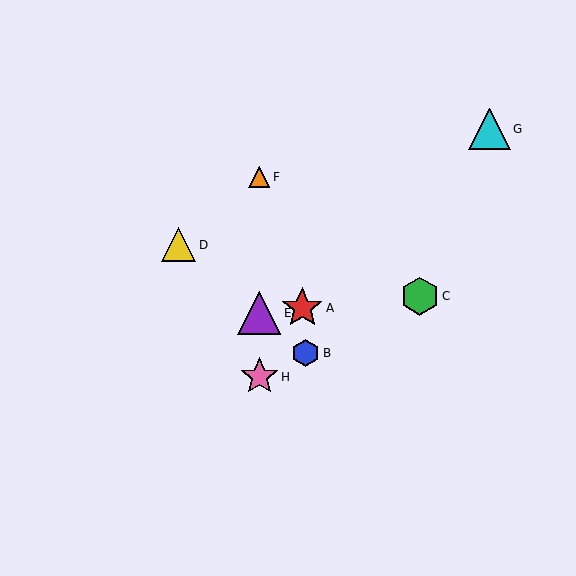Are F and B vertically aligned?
No, F is at x≈259 and B is at x≈306.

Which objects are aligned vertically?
Objects E, F, H are aligned vertically.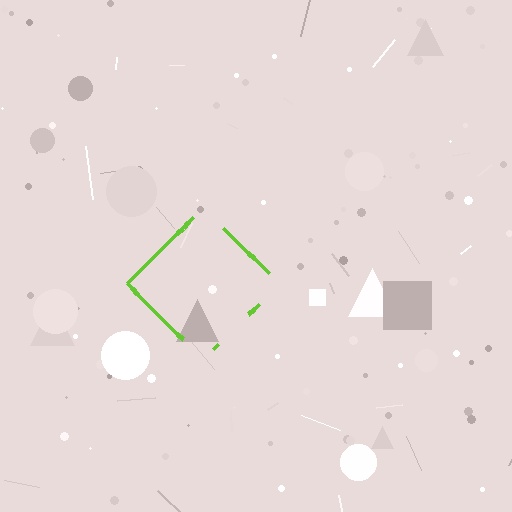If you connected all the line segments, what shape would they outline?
They would outline a diamond.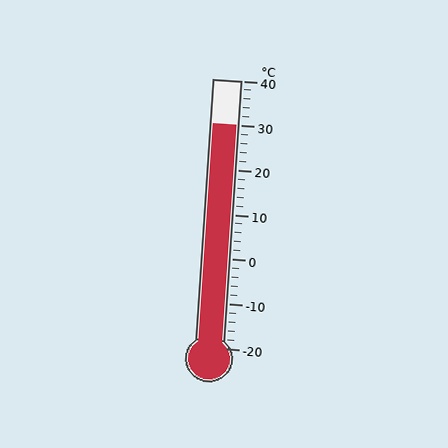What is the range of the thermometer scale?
The thermometer scale ranges from -20°C to 40°C.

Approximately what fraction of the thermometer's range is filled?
The thermometer is filled to approximately 85% of its range.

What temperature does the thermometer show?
The thermometer shows approximately 30°C.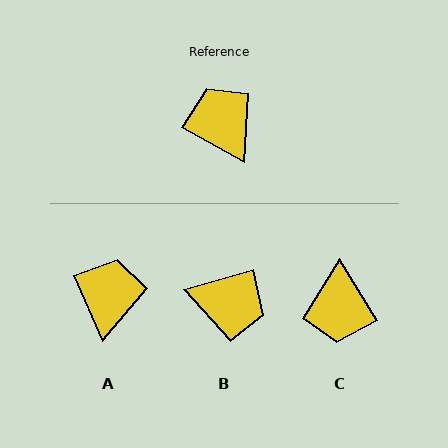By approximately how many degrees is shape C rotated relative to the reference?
Approximately 151 degrees counter-clockwise.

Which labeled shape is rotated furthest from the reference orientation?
C, about 151 degrees away.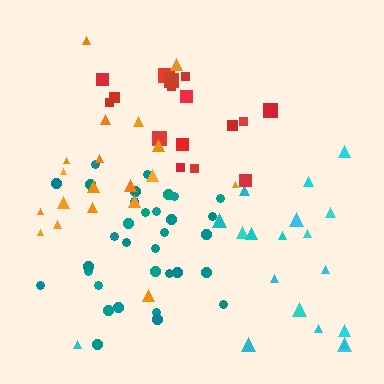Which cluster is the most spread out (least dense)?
Cyan.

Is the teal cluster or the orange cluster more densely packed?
Teal.